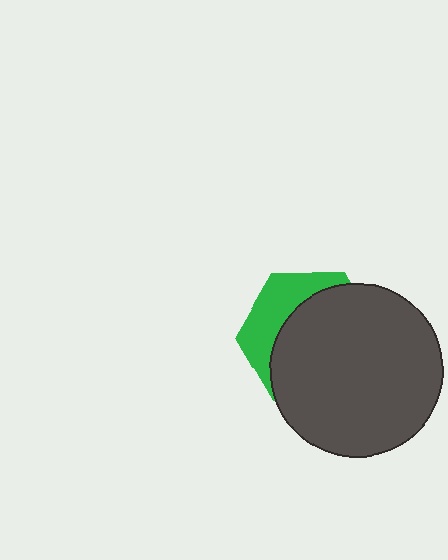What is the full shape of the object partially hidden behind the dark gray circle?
The partially hidden object is a green hexagon.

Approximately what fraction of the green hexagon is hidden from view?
Roughly 68% of the green hexagon is hidden behind the dark gray circle.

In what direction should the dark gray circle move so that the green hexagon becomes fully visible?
The dark gray circle should move toward the lower-right. That is the shortest direction to clear the overlap and leave the green hexagon fully visible.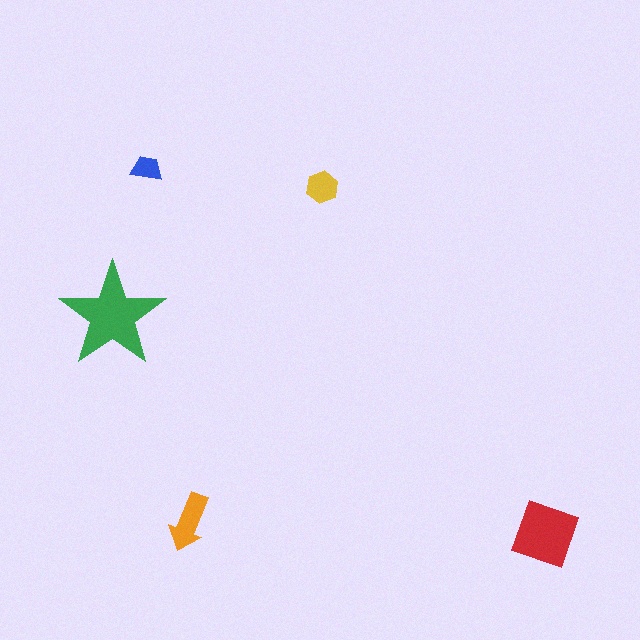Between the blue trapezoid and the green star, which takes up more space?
The green star.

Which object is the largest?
The green star.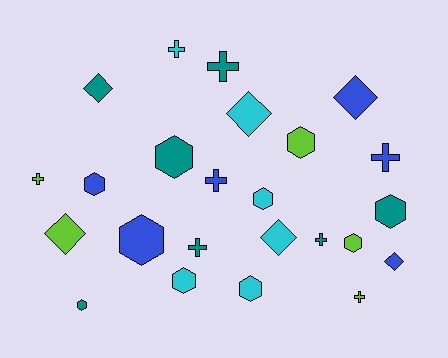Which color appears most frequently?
Teal, with 7 objects.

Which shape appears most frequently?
Hexagon, with 10 objects.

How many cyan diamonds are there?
There are 2 cyan diamonds.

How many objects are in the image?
There are 24 objects.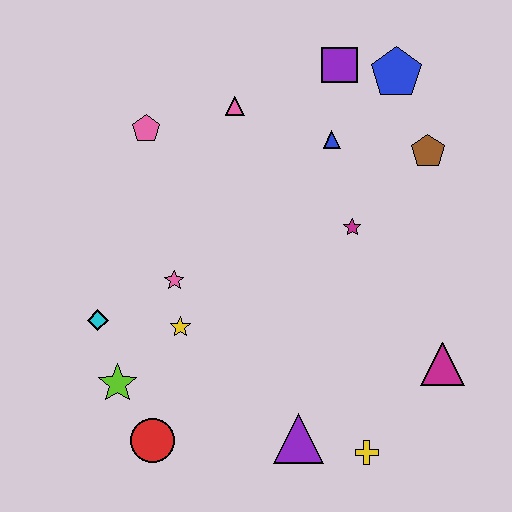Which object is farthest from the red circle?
The blue pentagon is farthest from the red circle.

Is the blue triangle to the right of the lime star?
Yes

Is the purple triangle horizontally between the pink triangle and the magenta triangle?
Yes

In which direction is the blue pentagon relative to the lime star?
The blue pentagon is above the lime star.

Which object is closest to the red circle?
The lime star is closest to the red circle.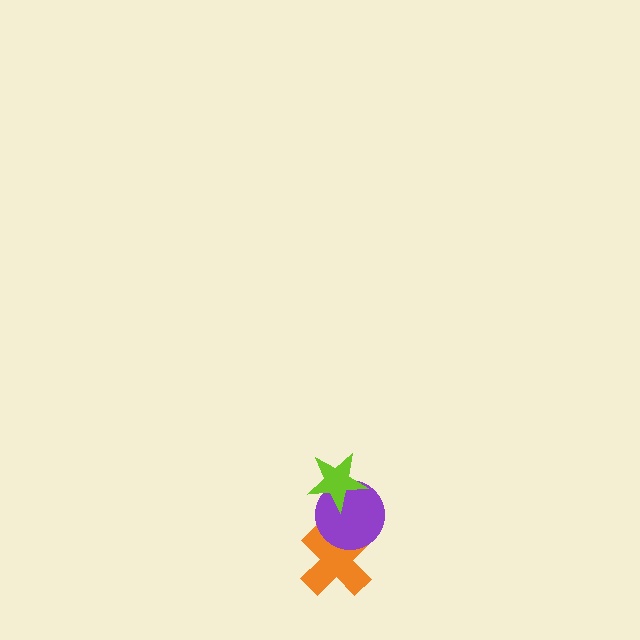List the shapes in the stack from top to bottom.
From top to bottom: the lime star, the purple circle, the orange cross.